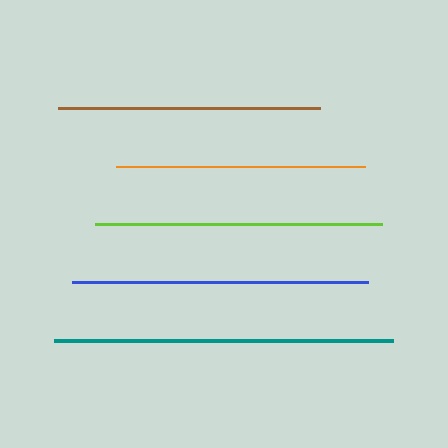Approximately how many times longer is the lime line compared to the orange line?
The lime line is approximately 1.2 times the length of the orange line.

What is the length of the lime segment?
The lime segment is approximately 287 pixels long.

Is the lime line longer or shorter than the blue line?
The blue line is longer than the lime line.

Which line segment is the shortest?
The orange line is the shortest at approximately 249 pixels.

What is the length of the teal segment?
The teal segment is approximately 339 pixels long.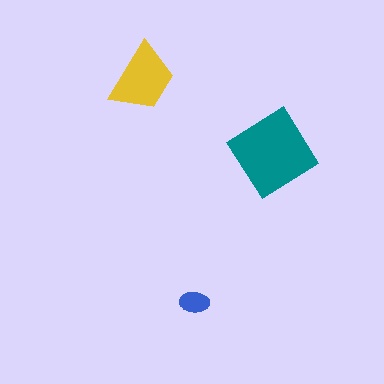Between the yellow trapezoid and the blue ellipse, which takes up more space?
The yellow trapezoid.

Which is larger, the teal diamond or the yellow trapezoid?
The teal diamond.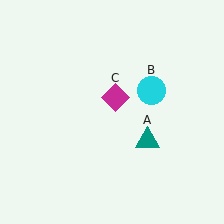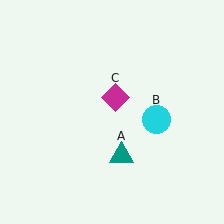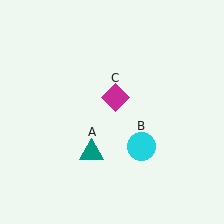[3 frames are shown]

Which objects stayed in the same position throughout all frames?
Magenta diamond (object C) remained stationary.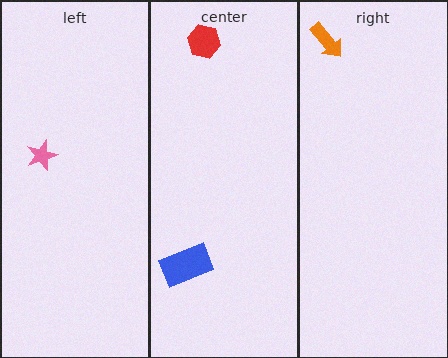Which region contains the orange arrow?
The right region.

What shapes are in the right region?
The orange arrow.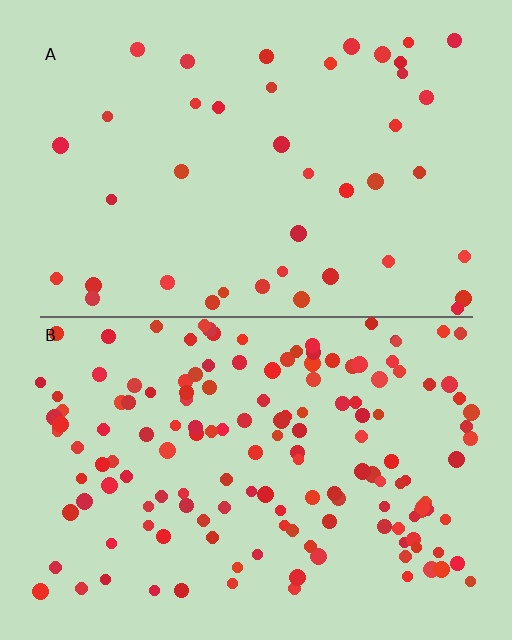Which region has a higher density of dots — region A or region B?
B (the bottom).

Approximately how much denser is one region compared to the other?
Approximately 3.5× — region B over region A.